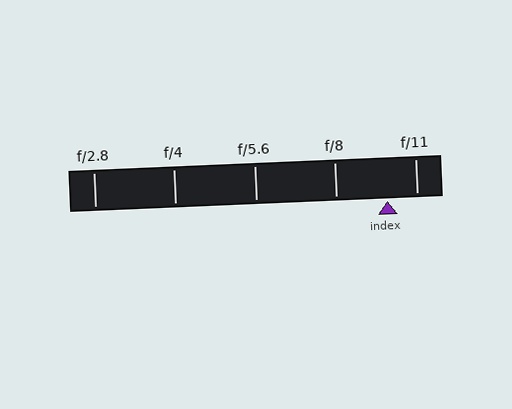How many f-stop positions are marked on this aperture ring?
There are 5 f-stop positions marked.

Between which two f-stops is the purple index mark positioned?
The index mark is between f/8 and f/11.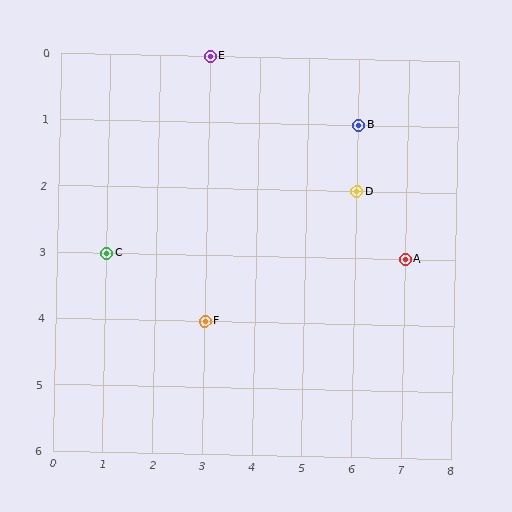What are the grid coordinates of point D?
Point D is at grid coordinates (6, 2).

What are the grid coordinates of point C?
Point C is at grid coordinates (1, 3).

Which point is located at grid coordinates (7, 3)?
Point A is at (7, 3).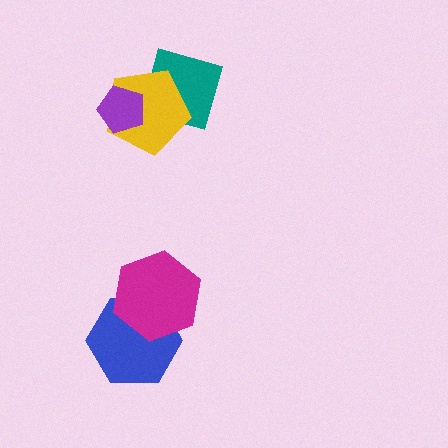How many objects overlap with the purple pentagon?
1 object overlaps with the purple pentagon.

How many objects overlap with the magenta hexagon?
1 object overlaps with the magenta hexagon.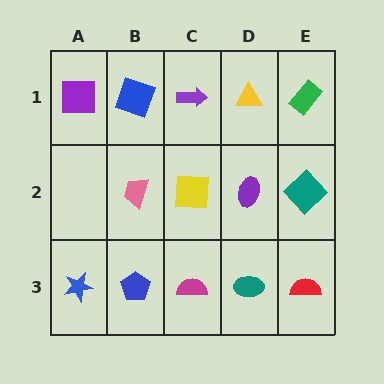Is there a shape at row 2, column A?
No, that cell is empty.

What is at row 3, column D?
A teal ellipse.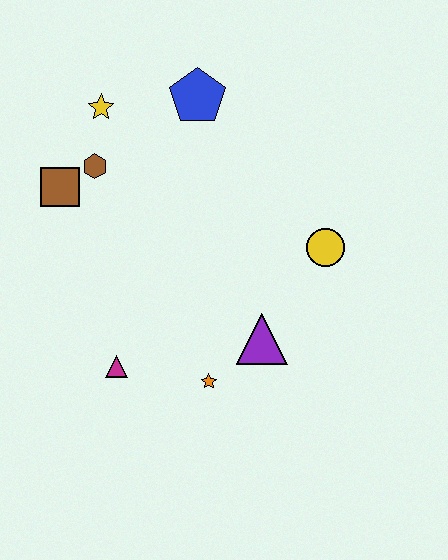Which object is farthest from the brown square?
The yellow circle is farthest from the brown square.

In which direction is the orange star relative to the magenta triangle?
The orange star is to the right of the magenta triangle.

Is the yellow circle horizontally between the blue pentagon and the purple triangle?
No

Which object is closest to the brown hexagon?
The brown square is closest to the brown hexagon.